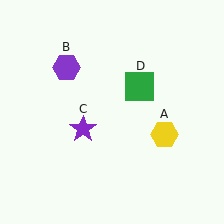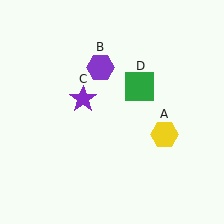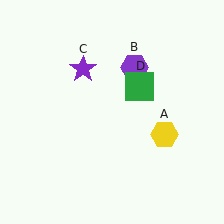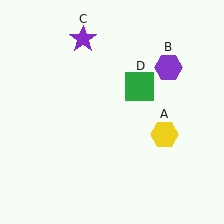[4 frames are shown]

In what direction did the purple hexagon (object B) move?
The purple hexagon (object B) moved right.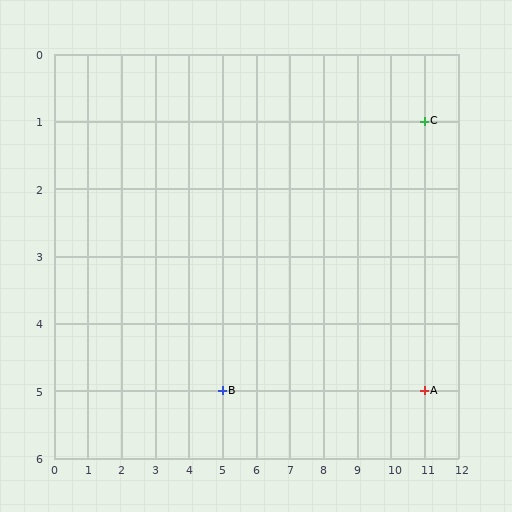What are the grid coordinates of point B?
Point B is at grid coordinates (5, 5).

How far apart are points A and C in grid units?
Points A and C are 4 rows apart.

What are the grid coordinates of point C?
Point C is at grid coordinates (11, 1).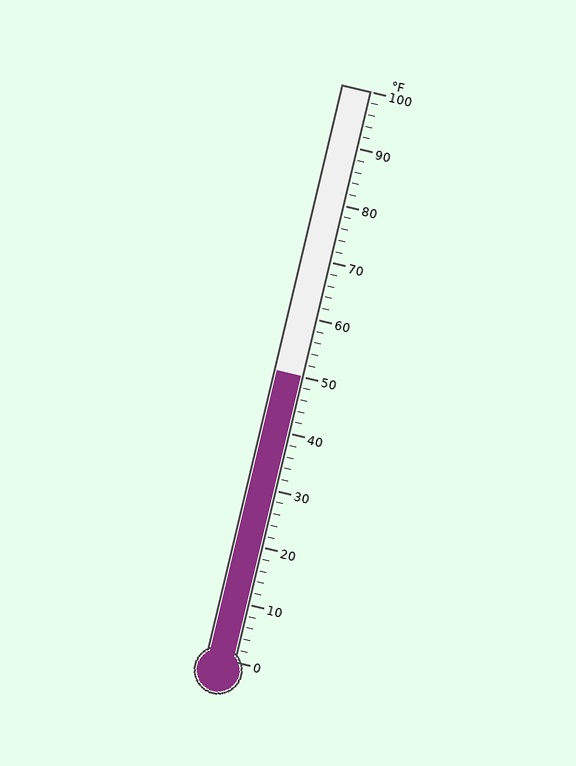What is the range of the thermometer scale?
The thermometer scale ranges from 0°F to 100°F.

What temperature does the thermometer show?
The thermometer shows approximately 50°F.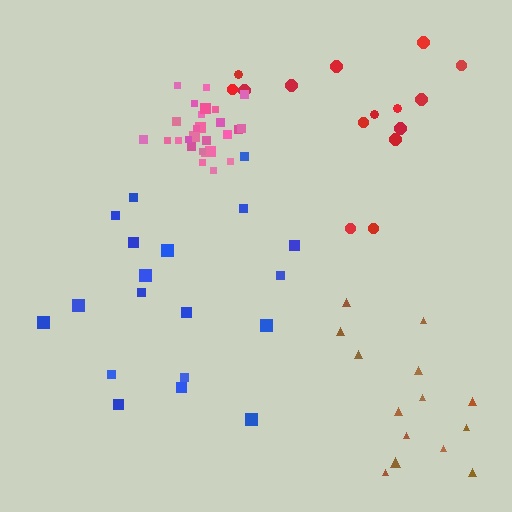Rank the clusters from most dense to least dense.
pink, red, blue, brown.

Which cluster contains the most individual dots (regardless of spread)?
Pink (27).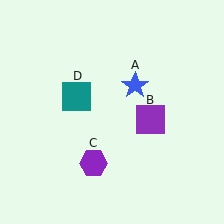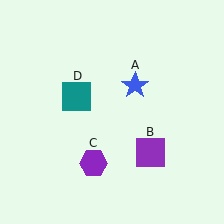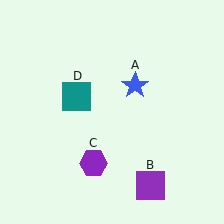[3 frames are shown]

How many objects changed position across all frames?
1 object changed position: purple square (object B).